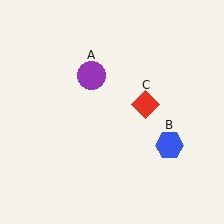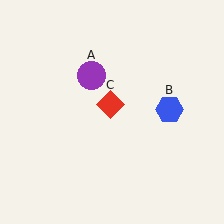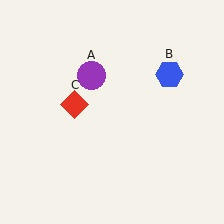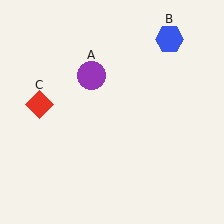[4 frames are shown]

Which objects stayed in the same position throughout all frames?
Purple circle (object A) remained stationary.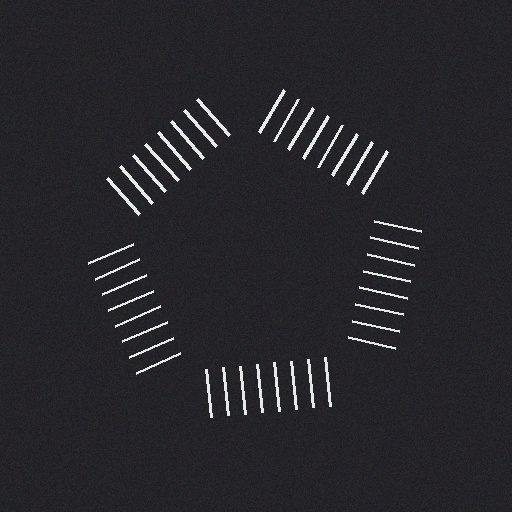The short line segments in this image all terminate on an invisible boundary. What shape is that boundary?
An illusory pentagon — the line segments terminate on its edges but no continuous stroke is drawn.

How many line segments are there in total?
40 — 8 along each of the 5 edges.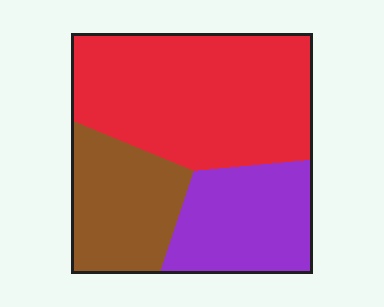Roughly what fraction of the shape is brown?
Brown covers roughly 25% of the shape.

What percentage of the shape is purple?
Purple covers around 25% of the shape.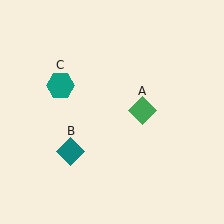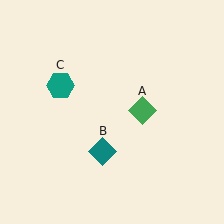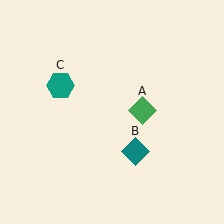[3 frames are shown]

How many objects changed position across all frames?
1 object changed position: teal diamond (object B).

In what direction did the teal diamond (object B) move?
The teal diamond (object B) moved right.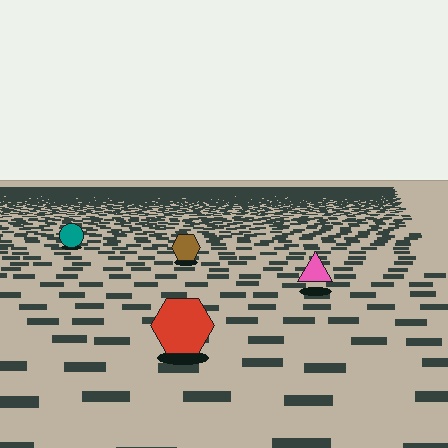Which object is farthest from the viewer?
The teal circle is farthest from the viewer. It appears smaller and the ground texture around it is denser.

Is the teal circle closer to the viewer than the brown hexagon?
No. The brown hexagon is closer — you can tell from the texture gradient: the ground texture is coarser near it.